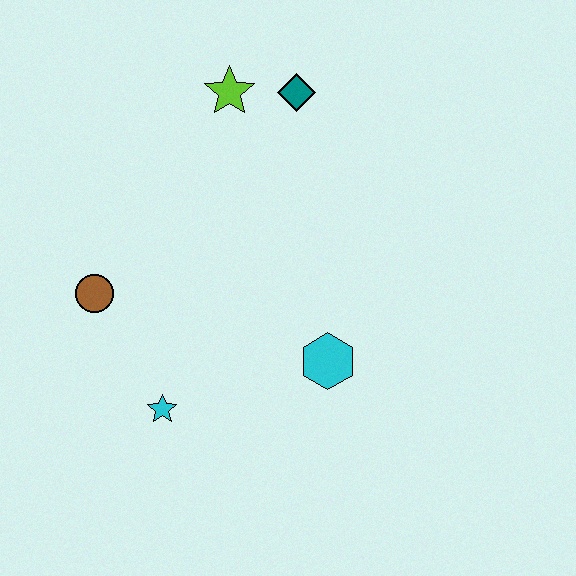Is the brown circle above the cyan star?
Yes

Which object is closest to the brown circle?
The cyan star is closest to the brown circle.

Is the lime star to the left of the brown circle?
No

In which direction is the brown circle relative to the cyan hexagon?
The brown circle is to the left of the cyan hexagon.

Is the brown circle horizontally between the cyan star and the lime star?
No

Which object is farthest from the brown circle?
The teal diamond is farthest from the brown circle.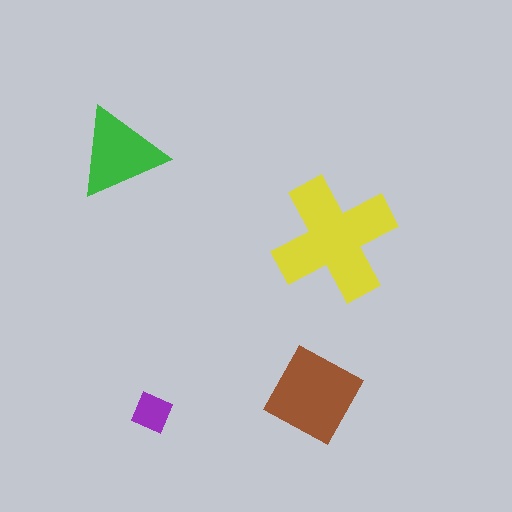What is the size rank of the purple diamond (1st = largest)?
4th.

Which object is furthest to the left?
The green triangle is leftmost.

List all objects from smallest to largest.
The purple diamond, the green triangle, the brown square, the yellow cross.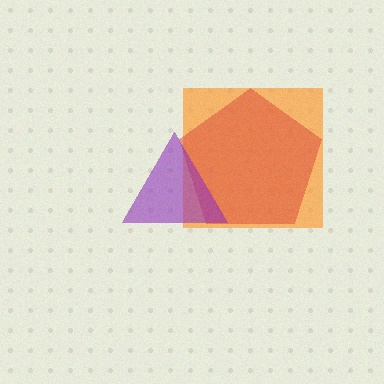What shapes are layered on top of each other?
The layered shapes are: an orange square, a red pentagon, a purple triangle.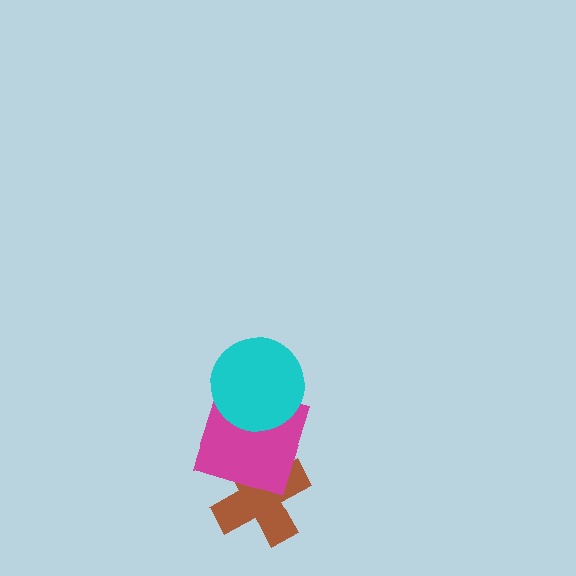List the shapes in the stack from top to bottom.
From top to bottom: the cyan circle, the magenta square, the brown cross.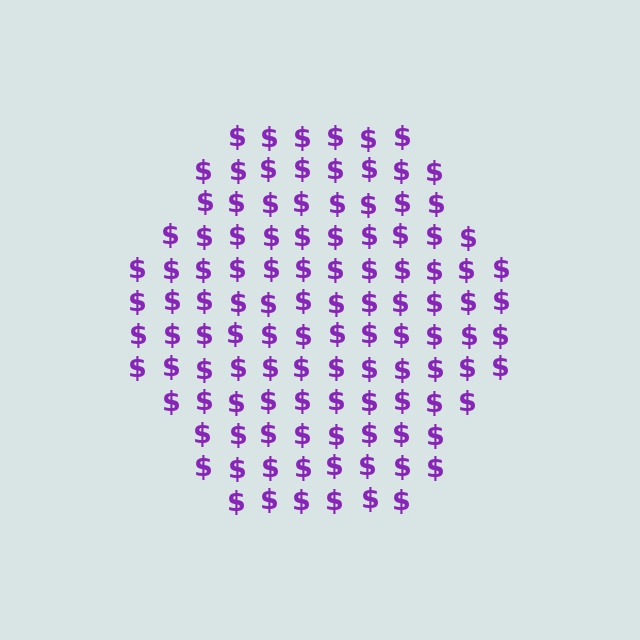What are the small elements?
The small elements are dollar signs.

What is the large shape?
The large shape is a hexagon.